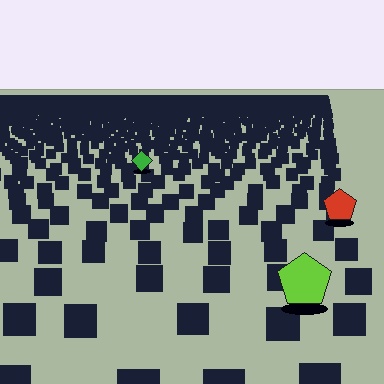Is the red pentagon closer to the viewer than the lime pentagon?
No. The lime pentagon is closer — you can tell from the texture gradient: the ground texture is coarser near it.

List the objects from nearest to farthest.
From nearest to farthest: the lime pentagon, the red pentagon, the green diamond.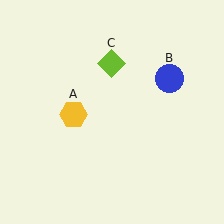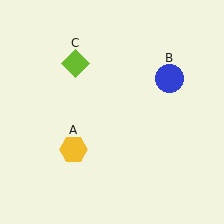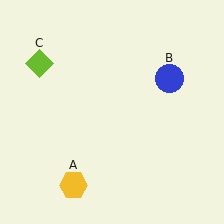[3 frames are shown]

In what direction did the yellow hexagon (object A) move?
The yellow hexagon (object A) moved down.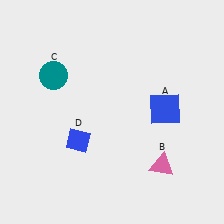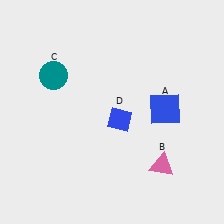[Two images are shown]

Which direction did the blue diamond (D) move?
The blue diamond (D) moved right.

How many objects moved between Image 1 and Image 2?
1 object moved between the two images.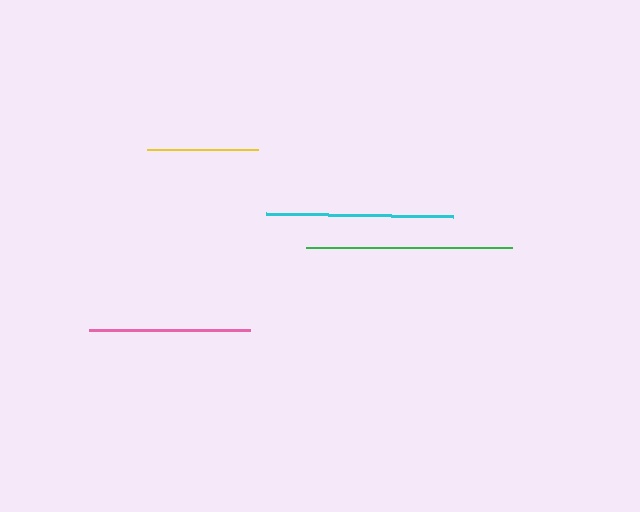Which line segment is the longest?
The green line is the longest at approximately 207 pixels.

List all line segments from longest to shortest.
From longest to shortest: green, cyan, pink, yellow.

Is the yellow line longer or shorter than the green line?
The green line is longer than the yellow line.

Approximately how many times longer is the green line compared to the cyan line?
The green line is approximately 1.1 times the length of the cyan line.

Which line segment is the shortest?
The yellow line is the shortest at approximately 112 pixels.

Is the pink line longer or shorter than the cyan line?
The cyan line is longer than the pink line.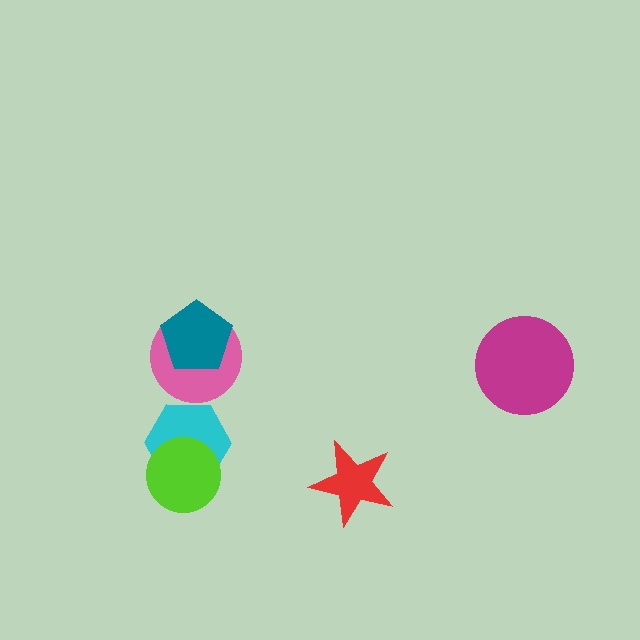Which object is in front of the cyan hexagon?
The lime circle is in front of the cyan hexagon.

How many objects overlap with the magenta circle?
0 objects overlap with the magenta circle.